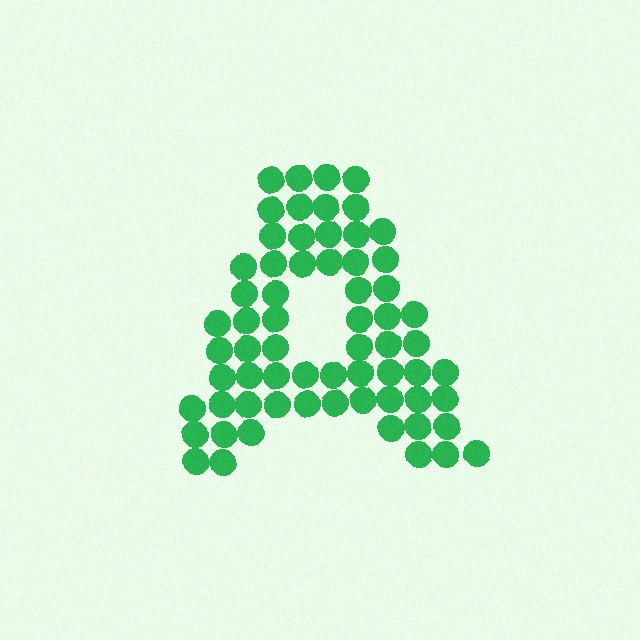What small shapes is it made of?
It is made of small circles.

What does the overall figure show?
The overall figure shows the letter A.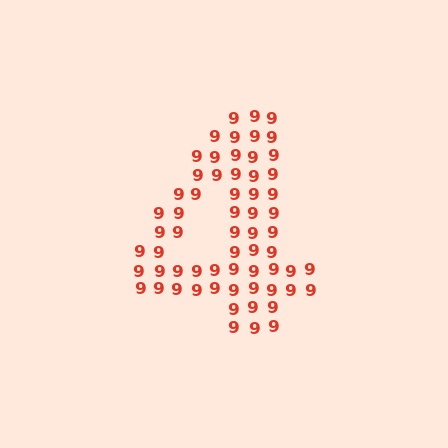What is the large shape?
The large shape is the digit 4.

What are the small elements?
The small elements are digit 9's.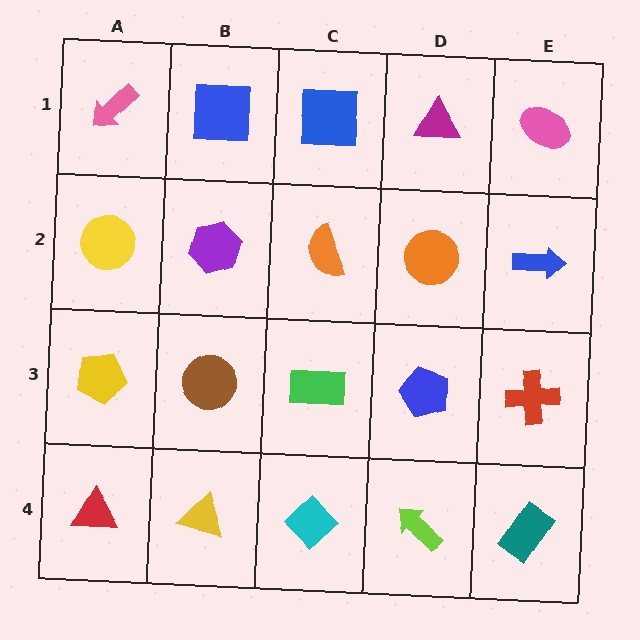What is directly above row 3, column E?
A blue arrow.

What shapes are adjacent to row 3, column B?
A purple hexagon (row 2, column B), a yellow triangle (row 4, column B), a yellow pentagon (row 3, column A), a green rectangle (row 3, column C).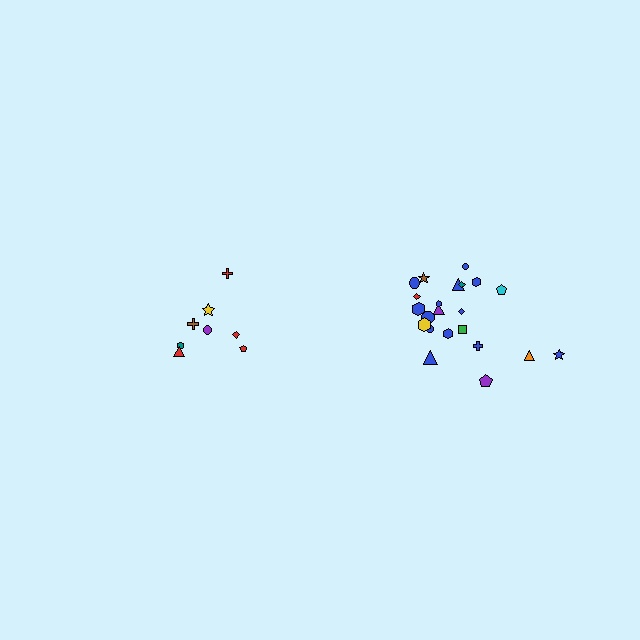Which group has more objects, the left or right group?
The right group.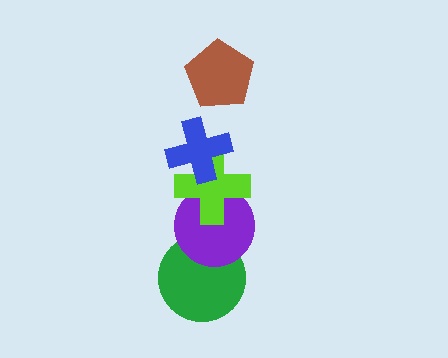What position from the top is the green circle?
The green circle is 5th from the top.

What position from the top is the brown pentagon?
The brown pentagon is 1st from the top.